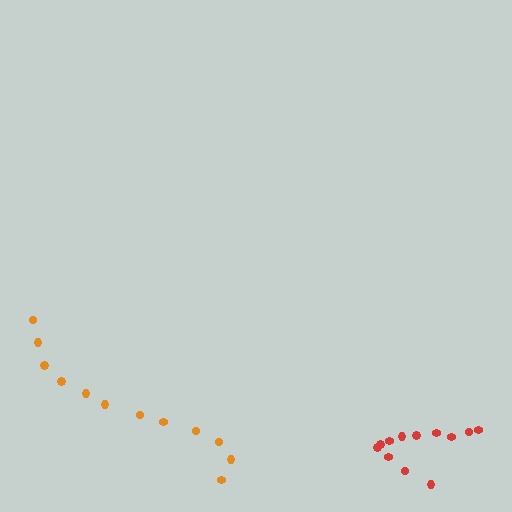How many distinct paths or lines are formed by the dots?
There are 2 distinct paths.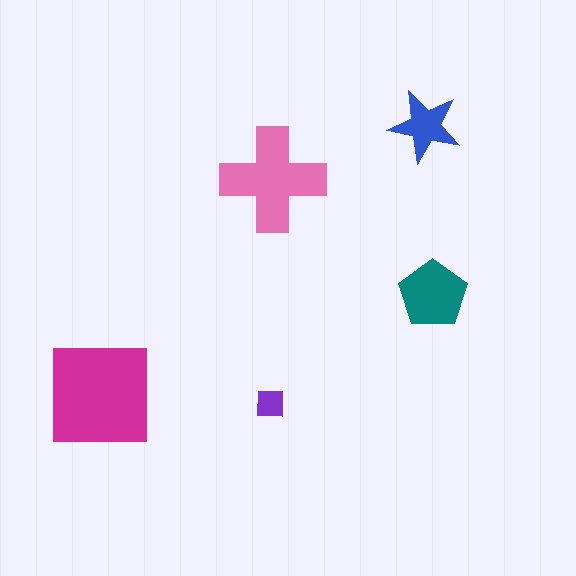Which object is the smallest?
The purple square.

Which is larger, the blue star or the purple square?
The blue star.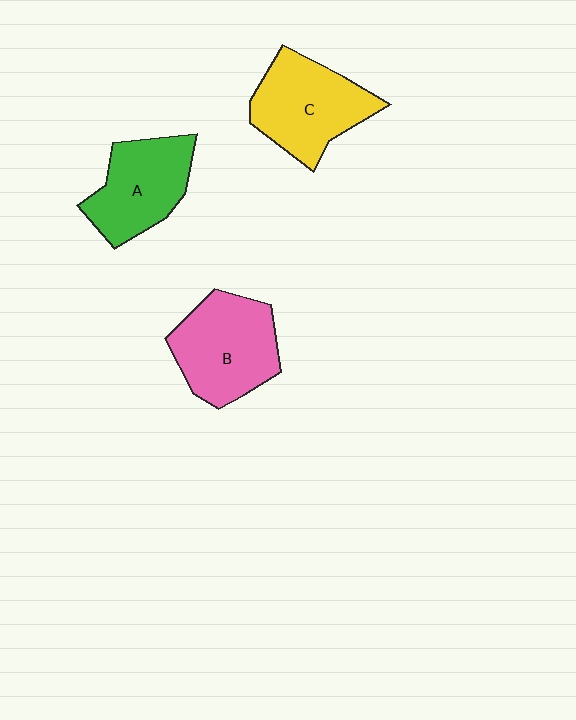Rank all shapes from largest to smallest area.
From largest to smallest: B (pink), C (yellow), A (green).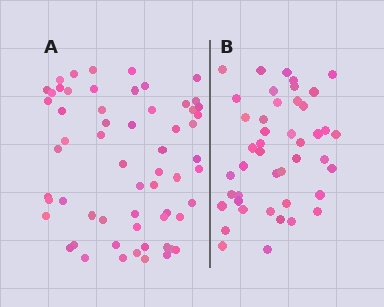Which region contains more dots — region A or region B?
Region A (the left region) has more dots.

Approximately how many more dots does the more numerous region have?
Region A has approximately 15 more dots than region B.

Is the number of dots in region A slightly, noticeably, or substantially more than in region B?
Region A has noticeably more, but not dramatically so. The ratio is roughly 1.4 to 1.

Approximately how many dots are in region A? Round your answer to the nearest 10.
About 60 dots.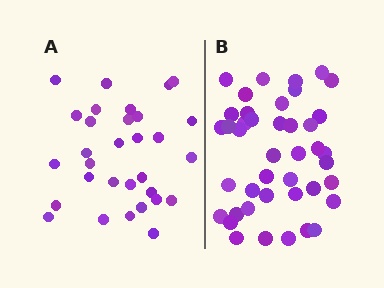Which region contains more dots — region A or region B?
Region B (the right region) has more dots.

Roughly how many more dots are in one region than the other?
Region B has roughly 12 or so more dots than region A.